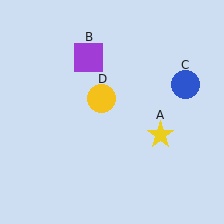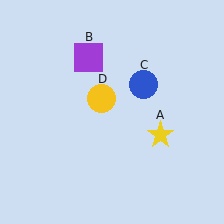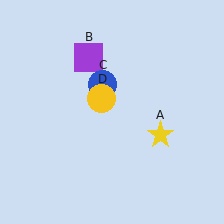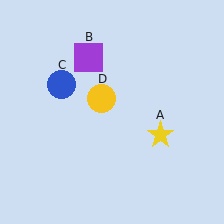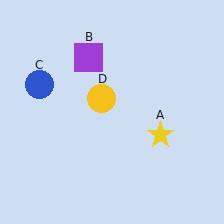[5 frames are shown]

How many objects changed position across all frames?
1 object changed position: blue circle (object C).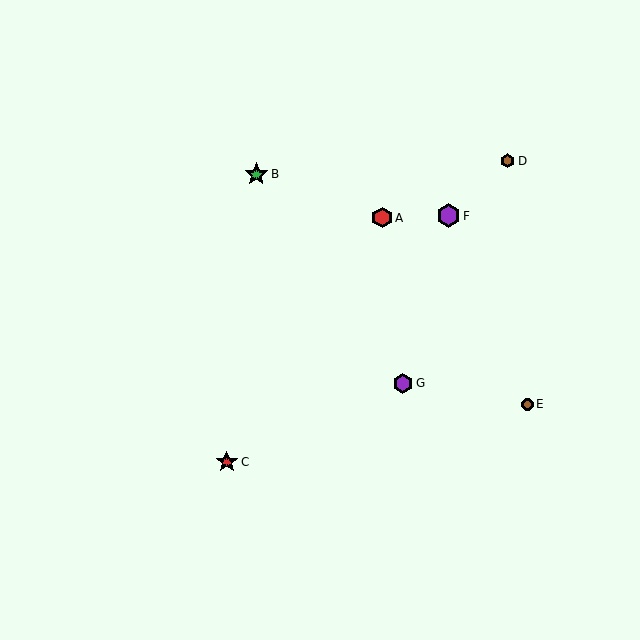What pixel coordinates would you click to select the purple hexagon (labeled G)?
Click at (403, 383) to select the purple hexagon G.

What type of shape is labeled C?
Shape C is a red star.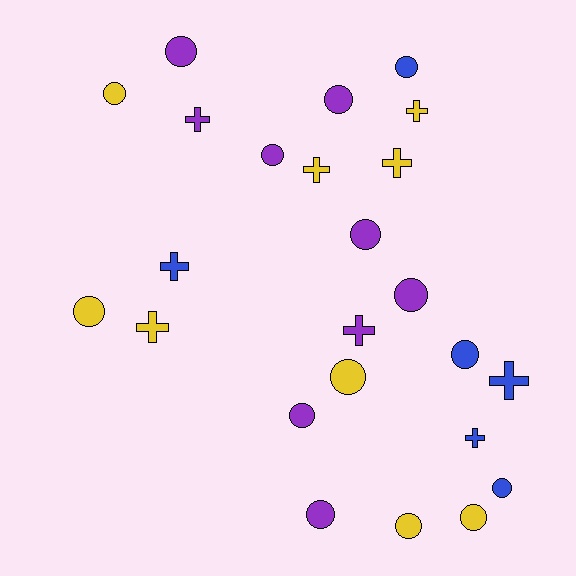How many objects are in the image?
There are 24 objects.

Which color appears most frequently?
Purple, with 9 objects.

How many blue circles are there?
There are 3 blue circles.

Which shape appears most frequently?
Circle, with 15 objects.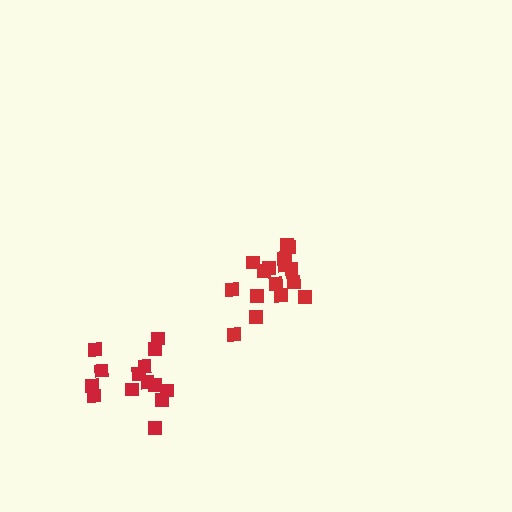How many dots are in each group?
Group 1: 17 dots, Group 2: 14 dots (31 total).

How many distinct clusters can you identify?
There are 2 distinct clusters.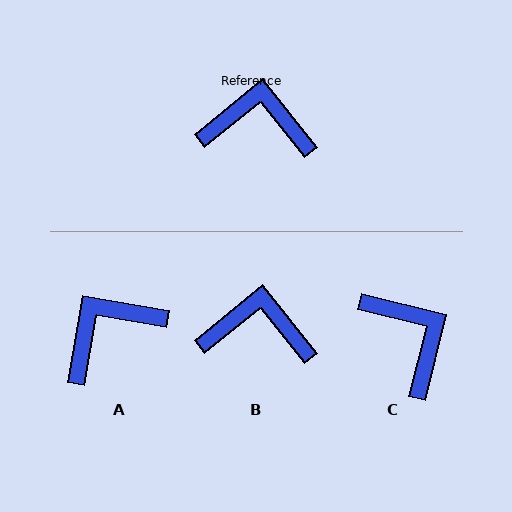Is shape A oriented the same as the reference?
No, it is off by about 41 degrees.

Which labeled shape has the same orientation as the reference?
B.